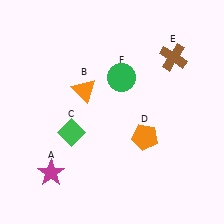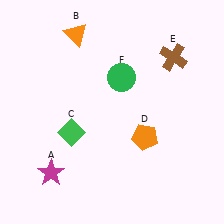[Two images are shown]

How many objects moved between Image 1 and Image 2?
1 object moved between the two images.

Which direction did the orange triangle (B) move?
The orange triangle (B) moved up.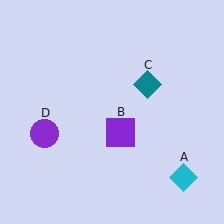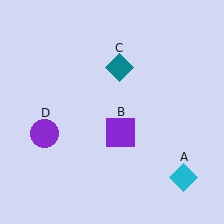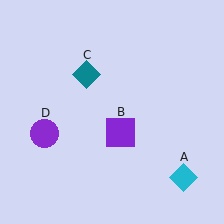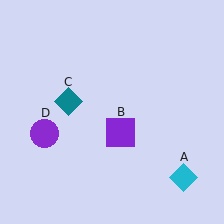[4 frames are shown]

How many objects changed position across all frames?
1 object changed position: teal diamond (object C).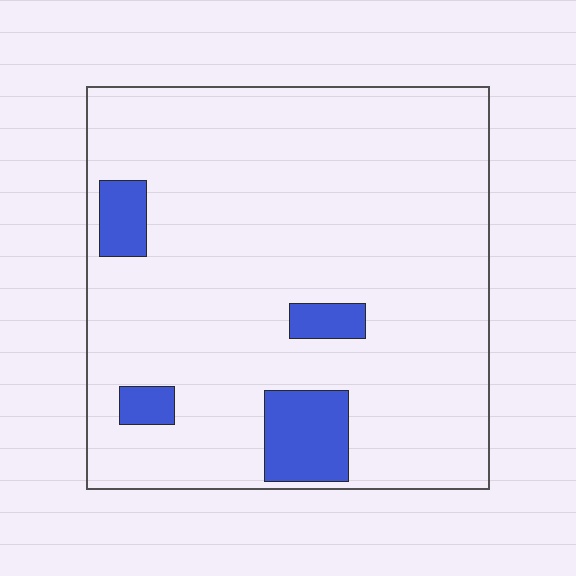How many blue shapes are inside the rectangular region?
4.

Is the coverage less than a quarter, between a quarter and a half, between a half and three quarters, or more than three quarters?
Less than a quarter.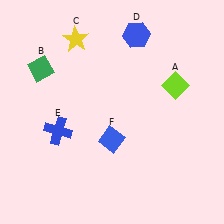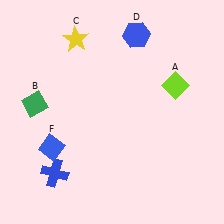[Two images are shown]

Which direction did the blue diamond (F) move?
The blue diamond (F) moved left.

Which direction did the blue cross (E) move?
The blue cross (E) moved down.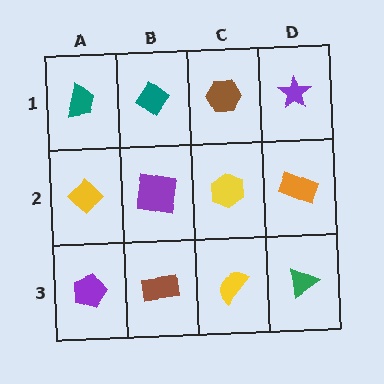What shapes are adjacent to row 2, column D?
A purple star (row 1, column D), a green triangle (row 3, column D), a yellow hexagon (row 2, column C).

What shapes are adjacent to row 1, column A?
A yellow diamond (row 2, column A), a teal diamond (row 1, column B).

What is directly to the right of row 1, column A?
A teal diamond.